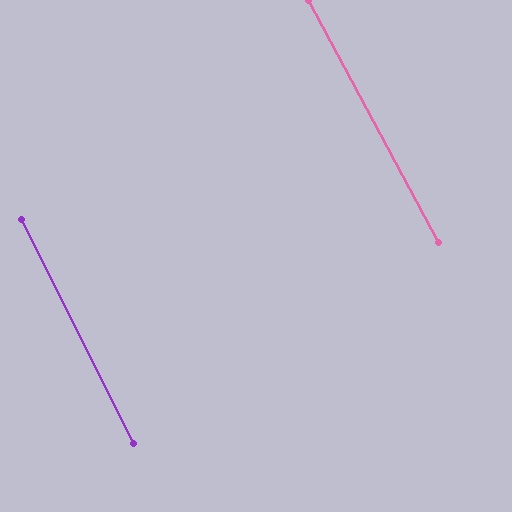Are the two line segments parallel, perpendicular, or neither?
Parallel — their directions differ by only 1.6°.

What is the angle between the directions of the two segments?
Approximately 2 degrees.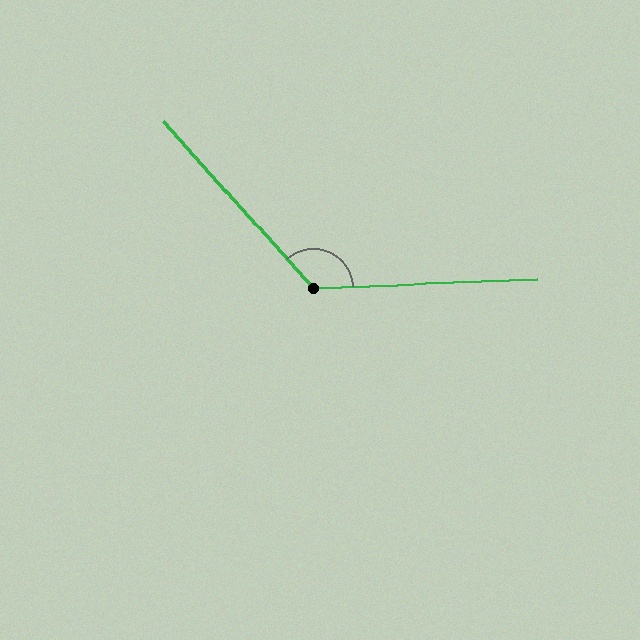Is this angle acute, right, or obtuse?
It is obtuse.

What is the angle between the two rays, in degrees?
Approximately 129 degrees.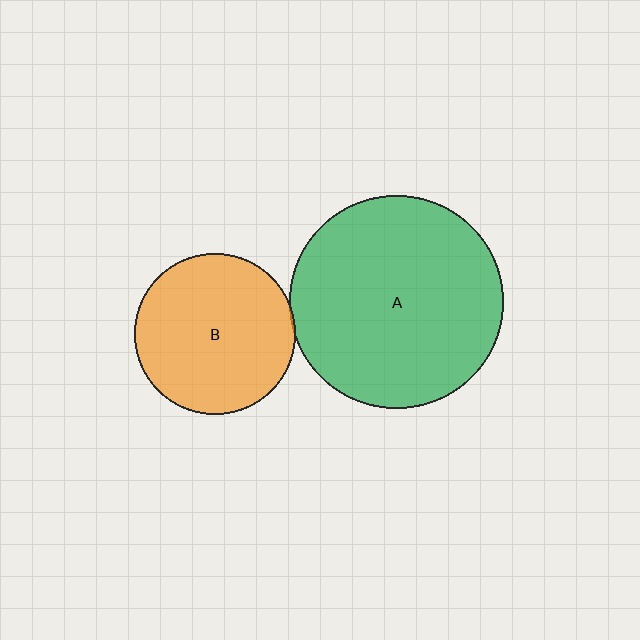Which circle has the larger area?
Circle A (green).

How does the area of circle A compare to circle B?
Approximately 1.8 times.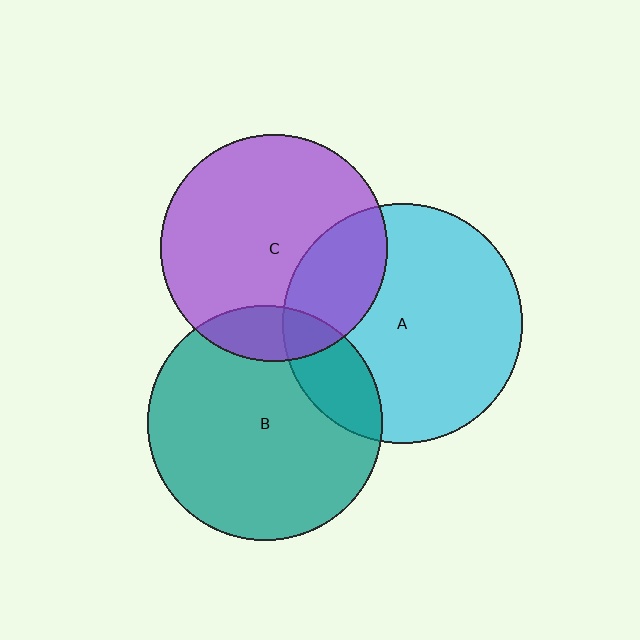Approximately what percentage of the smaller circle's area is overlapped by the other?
Approximately 20%.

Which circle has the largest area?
Circle A (cyan).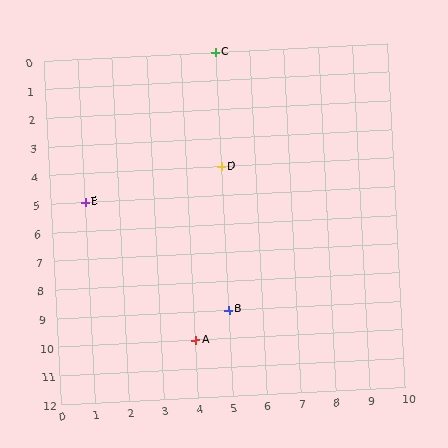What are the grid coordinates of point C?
Point C is at grid coordinates (5, 0).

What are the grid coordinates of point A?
Point A is at grid coordinates (4, 10).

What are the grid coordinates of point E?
Point E is at grid coordinates (1, 5).